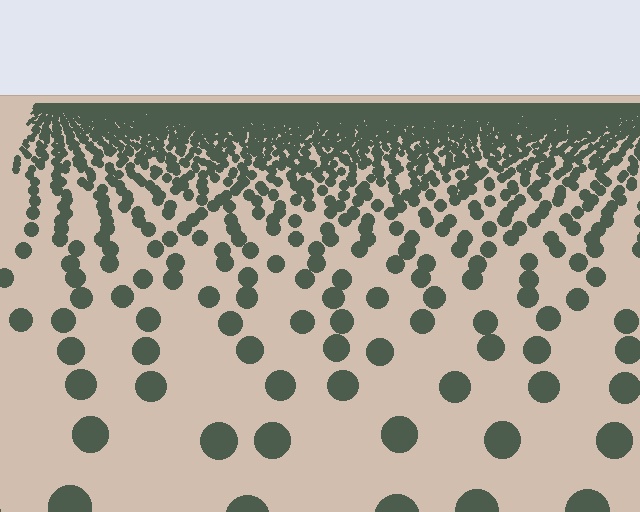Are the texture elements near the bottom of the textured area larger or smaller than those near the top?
Larger. Near the bottom, elements are closer to the viewer and appear at a bigger on-screen size.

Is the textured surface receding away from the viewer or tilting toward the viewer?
The surface is receding away from the viewer. Texture elements get smaller and denser toward the top.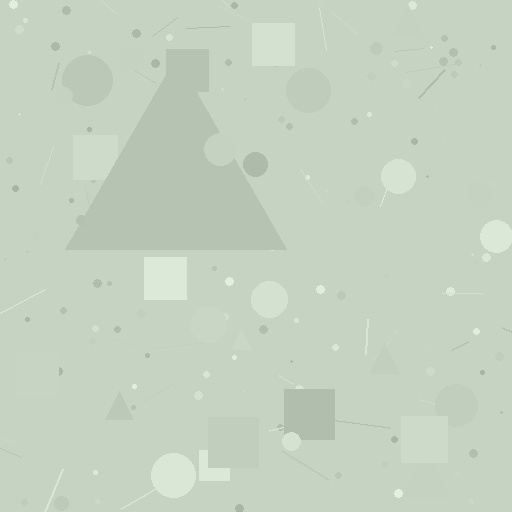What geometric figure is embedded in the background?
A triangle is embedded in the background.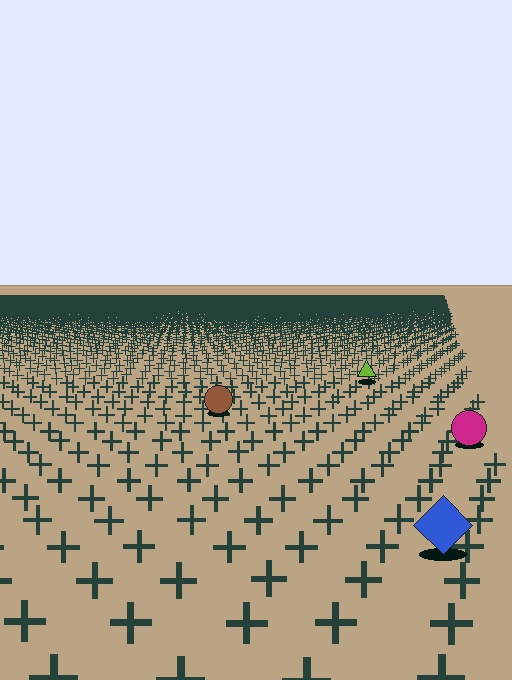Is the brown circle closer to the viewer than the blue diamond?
No. The blue diamond is closer — you can tell from the texture gradient: the ground texture is coarser near it.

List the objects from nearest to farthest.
From nearest to farthest: the blue diamond, the magenta circle, the brown circle, the lime triangle.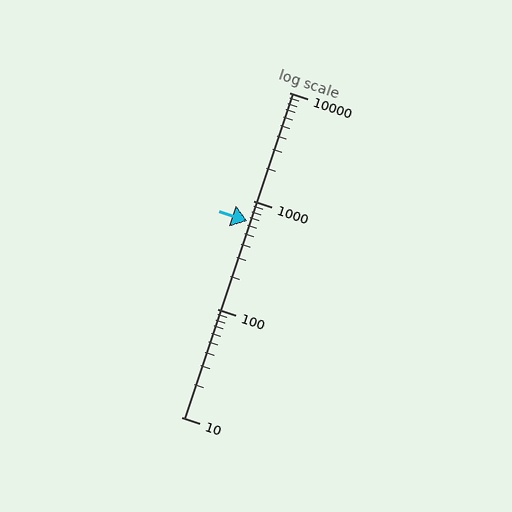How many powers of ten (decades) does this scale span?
The scale spans 3 decades, from 10 to 10000.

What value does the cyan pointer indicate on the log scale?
The pointer indicates approximately 650.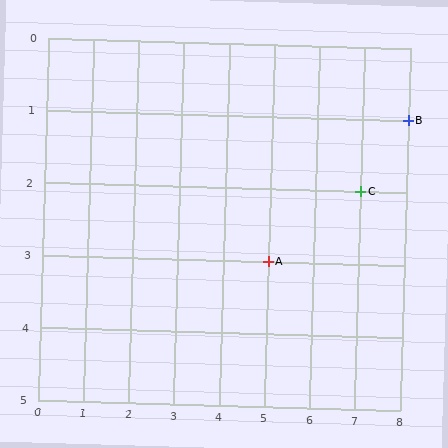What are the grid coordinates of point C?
Point C is at grid coordinates (7, 2).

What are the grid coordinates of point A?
Point A is at grid coordinates (5, 3).